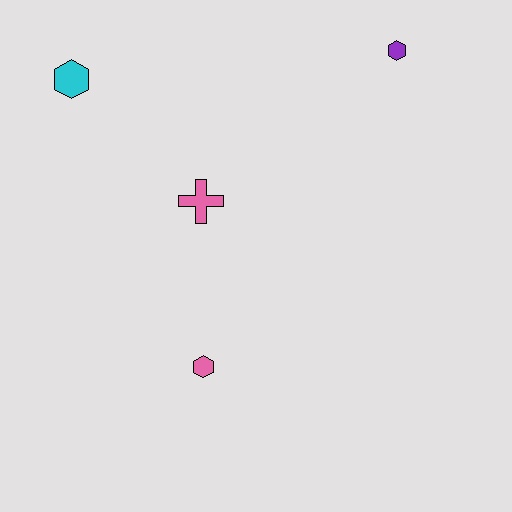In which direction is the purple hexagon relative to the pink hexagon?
The purple hexagon is above the pink hexagon.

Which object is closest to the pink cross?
The pink hexagon is closest to the pink cross.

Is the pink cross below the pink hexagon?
No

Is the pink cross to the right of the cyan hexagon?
Yes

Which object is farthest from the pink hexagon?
The purple hexagon is farthest from the pink hexagon.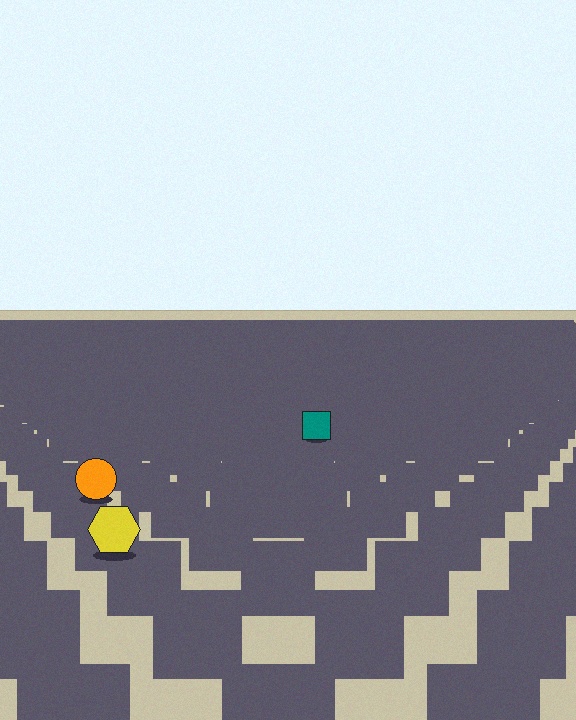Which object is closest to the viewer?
The yellow hexagon is closest. The texture marks near it are larger and more spread out.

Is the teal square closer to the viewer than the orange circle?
No. The orange circle is closer — you can tell from the texture gradient: the ground texture is coarser near it.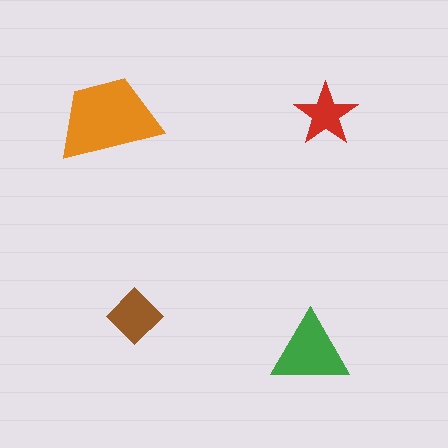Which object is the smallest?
The red star.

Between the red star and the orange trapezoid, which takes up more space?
The orange trapezoid.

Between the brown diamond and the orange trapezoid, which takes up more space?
The orange trapezoid.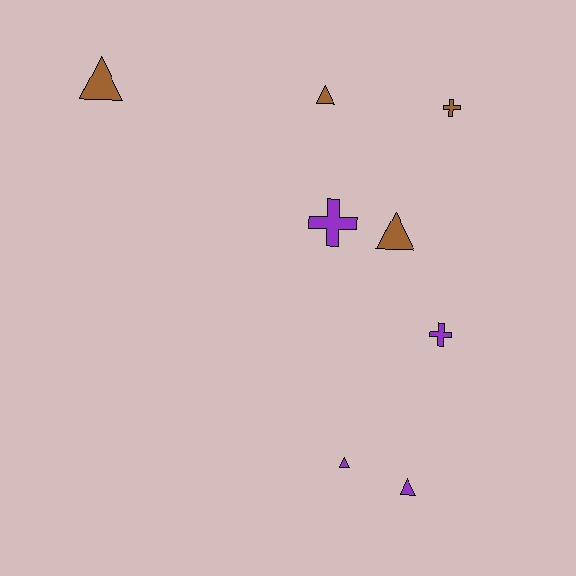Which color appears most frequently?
Brown, with 4 objects.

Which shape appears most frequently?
Triangle, with 5 objects.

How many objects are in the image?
There are 8 objects.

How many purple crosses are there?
There are 2 purple crosses.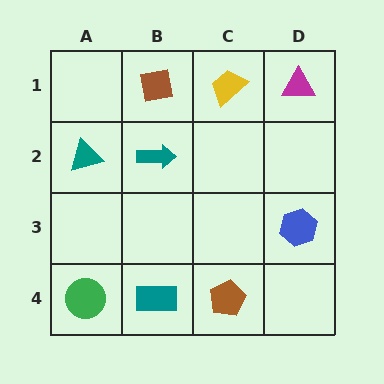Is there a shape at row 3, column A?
No, that cell is empty.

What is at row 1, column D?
A magenta triangle.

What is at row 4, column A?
A green circle.